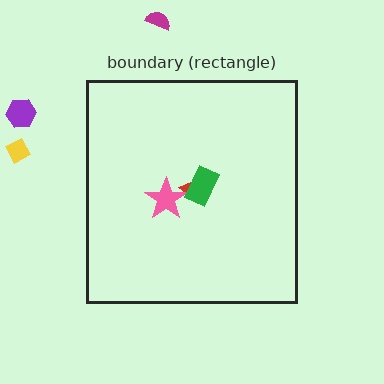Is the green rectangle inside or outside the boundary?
Inside.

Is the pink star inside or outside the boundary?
Inside.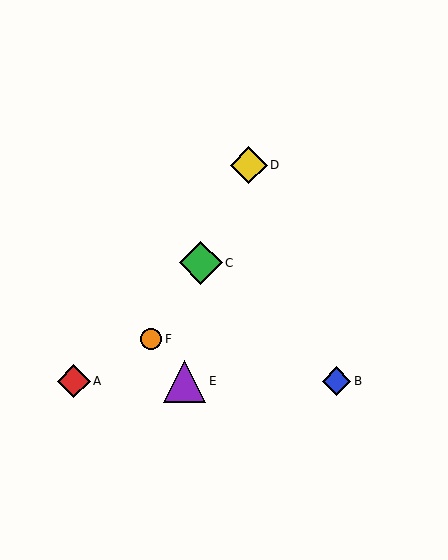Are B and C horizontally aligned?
No, B is at y≈381 and C is at y≈263.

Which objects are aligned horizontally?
Objects A, B, E are aligned horizontally.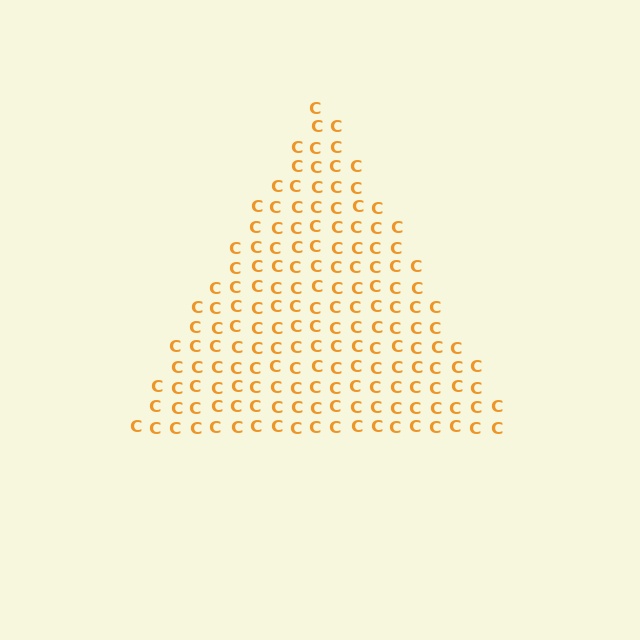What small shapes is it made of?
It is made of small letter C's.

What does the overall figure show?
The overall figure shows a triangle.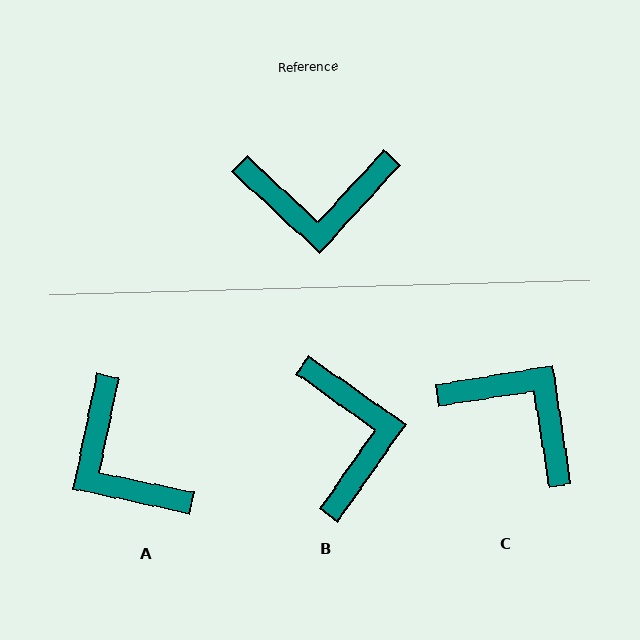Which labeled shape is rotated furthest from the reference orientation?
C, about 142 degrees away.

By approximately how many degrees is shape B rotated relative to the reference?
Approximately 98 degrees counter-clockwise.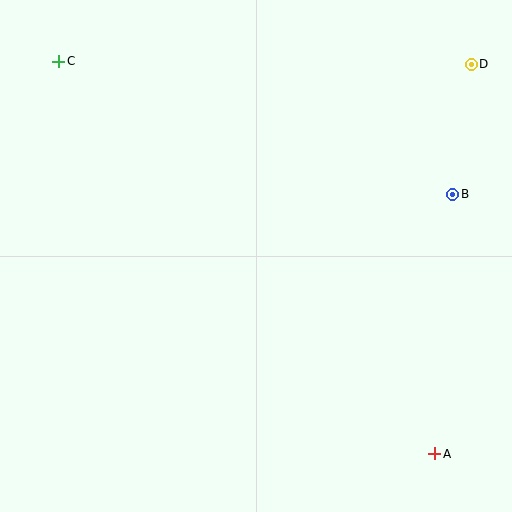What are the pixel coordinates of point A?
Point A is at (435, 454).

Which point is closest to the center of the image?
Point B at (453, 194) is closest to the center.